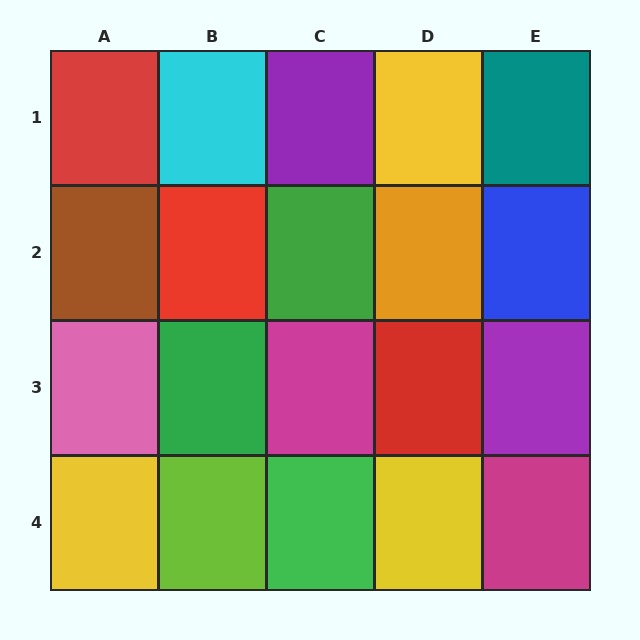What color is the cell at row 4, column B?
Lime.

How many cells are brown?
1 cell is brown.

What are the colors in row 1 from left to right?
Red, cyan, purple, yellow, teal.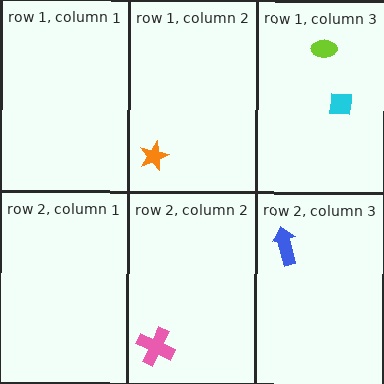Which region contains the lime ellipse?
The row 1, column 3 region.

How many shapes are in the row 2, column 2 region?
1.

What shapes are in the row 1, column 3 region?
The cyan square, the lime ellipse.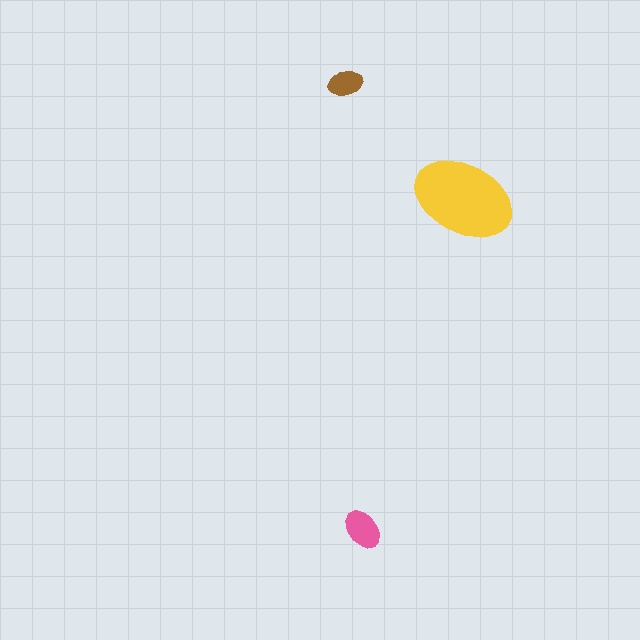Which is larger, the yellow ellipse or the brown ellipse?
The yellow one.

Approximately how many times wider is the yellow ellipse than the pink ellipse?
About 2.5 times wider.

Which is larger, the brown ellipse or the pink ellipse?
The pink one.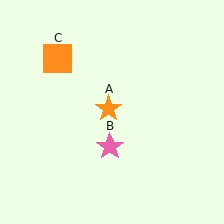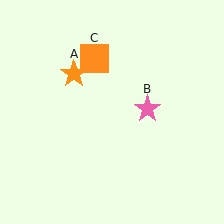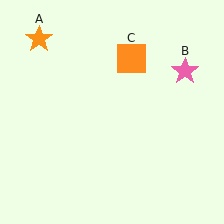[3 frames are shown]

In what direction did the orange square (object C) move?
The orange square (object C) moved right.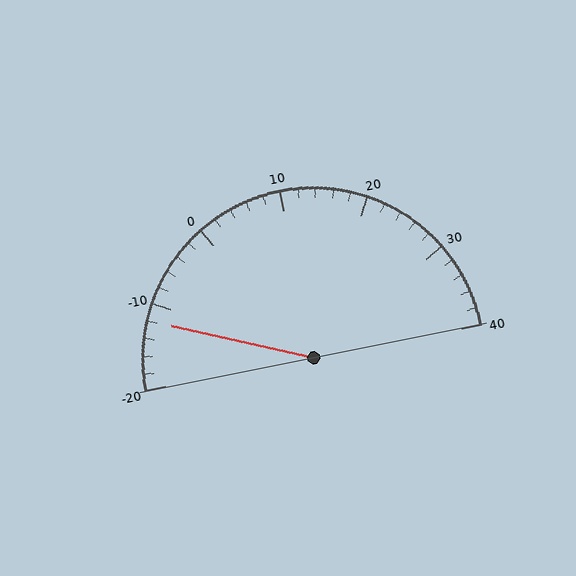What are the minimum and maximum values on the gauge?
The gauge ranges from -20 to 40.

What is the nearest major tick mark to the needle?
The nearest major tick mark is -10.